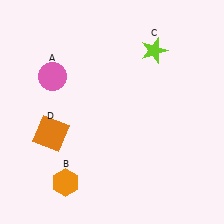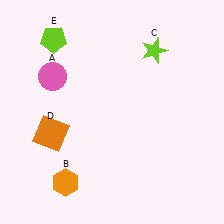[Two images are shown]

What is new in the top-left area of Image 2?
A lime pentagon (E) was added in the top-left area of Image 2.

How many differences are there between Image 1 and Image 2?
There is 1 difference between the two images.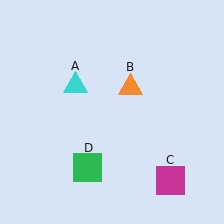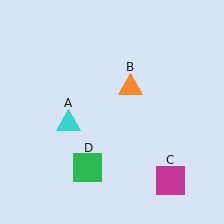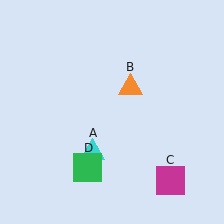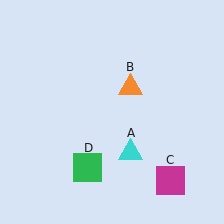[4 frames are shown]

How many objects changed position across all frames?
1 object changed position: cyan triangle (object A).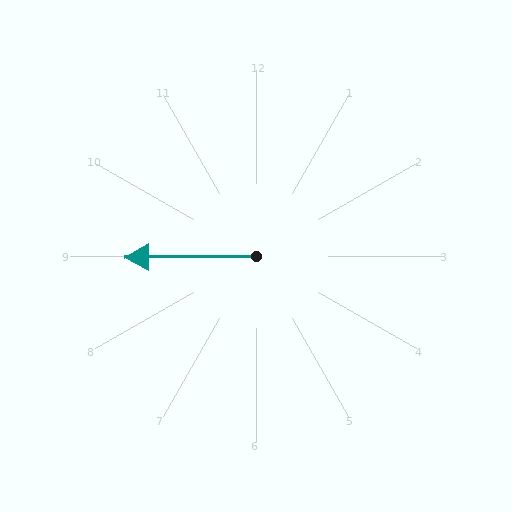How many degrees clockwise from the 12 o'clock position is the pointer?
Approximately 269 degrees.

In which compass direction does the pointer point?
West.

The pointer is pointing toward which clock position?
Roughly 9 o'clock.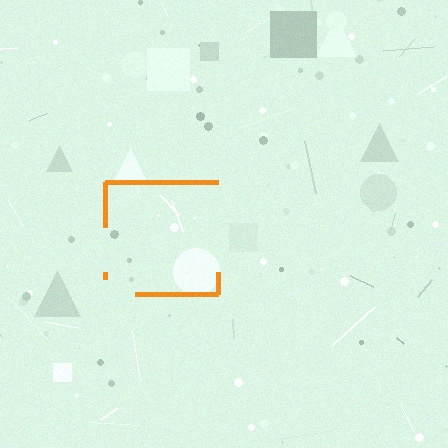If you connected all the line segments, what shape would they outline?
They would outline a square.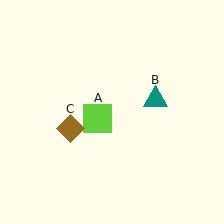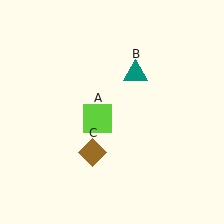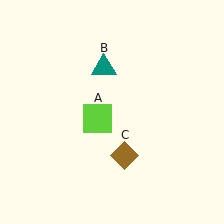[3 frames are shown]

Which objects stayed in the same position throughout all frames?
Lime square (object A) remained stationary.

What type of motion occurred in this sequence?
The teal triangle (object B), brown diamond (object C) rotated counterclockwise around the center of the scene.